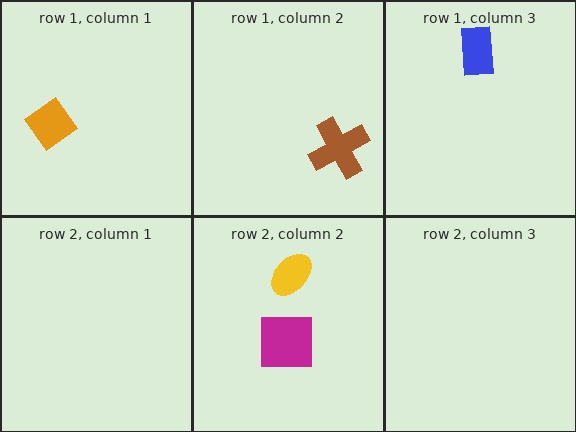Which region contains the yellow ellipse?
The row 2, column 2 region.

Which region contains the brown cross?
The row 1, column 2 region.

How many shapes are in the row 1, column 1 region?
1.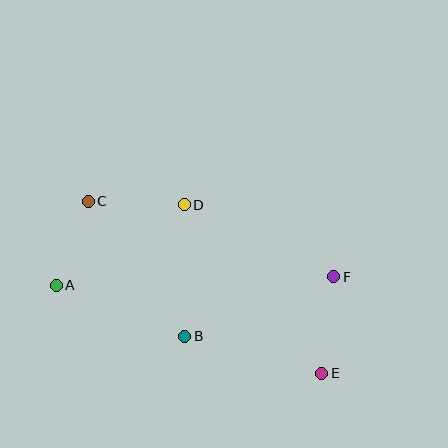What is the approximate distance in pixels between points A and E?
The distance between A and E is approximately 280 pixels.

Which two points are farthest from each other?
Points C and E are farthest from each other.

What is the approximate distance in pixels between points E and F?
The distance between E and F is approximately 97 pixels.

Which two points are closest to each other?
Points A and C are closest to each other.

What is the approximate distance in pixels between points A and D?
The distance between A and D is approximately 151 pixels.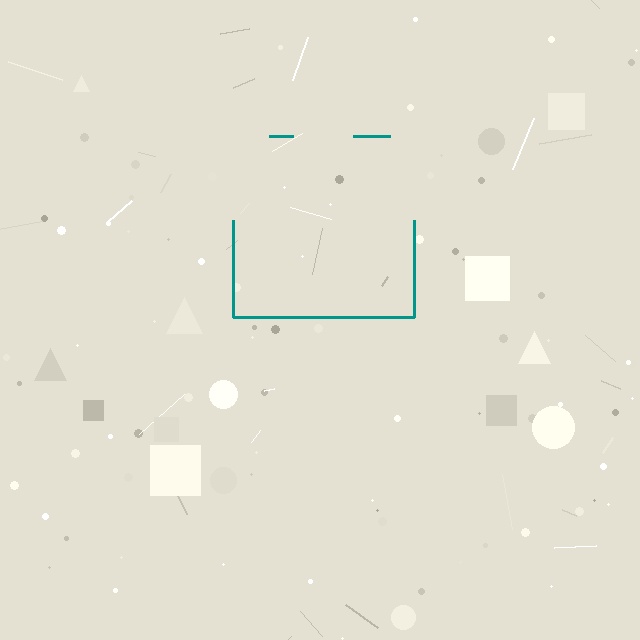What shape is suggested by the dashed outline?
The dashed outline suggests a square.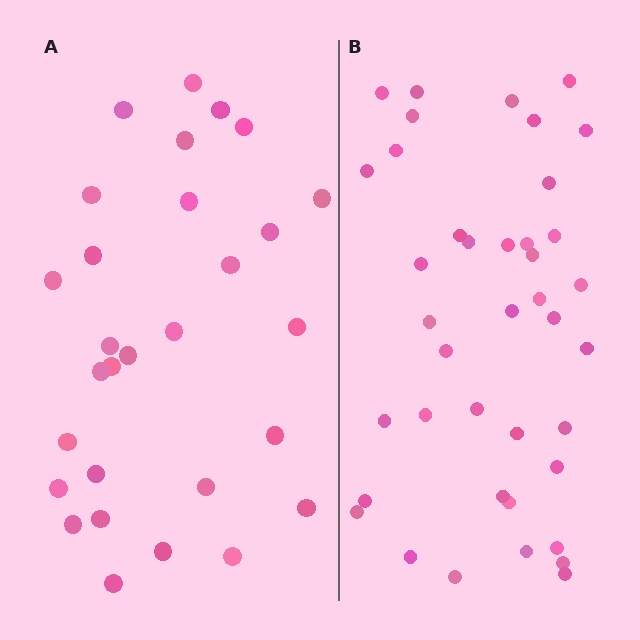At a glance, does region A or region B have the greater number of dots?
Region B (the right region) has more dots.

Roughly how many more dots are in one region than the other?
Region B has roughly 12 or so more dots than region A.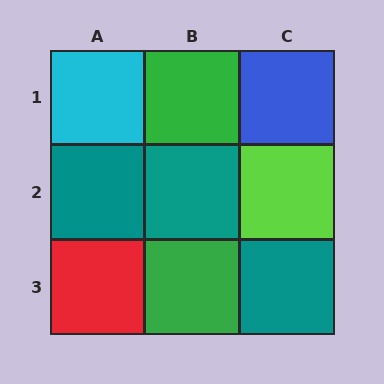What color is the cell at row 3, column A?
Red.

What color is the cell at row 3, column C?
Teal.